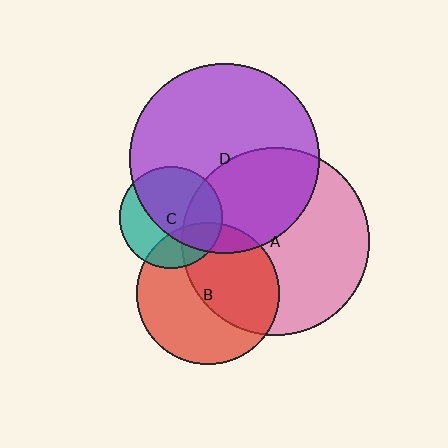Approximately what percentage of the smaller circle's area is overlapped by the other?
Approximately 50%.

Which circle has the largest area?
Circle D (purple).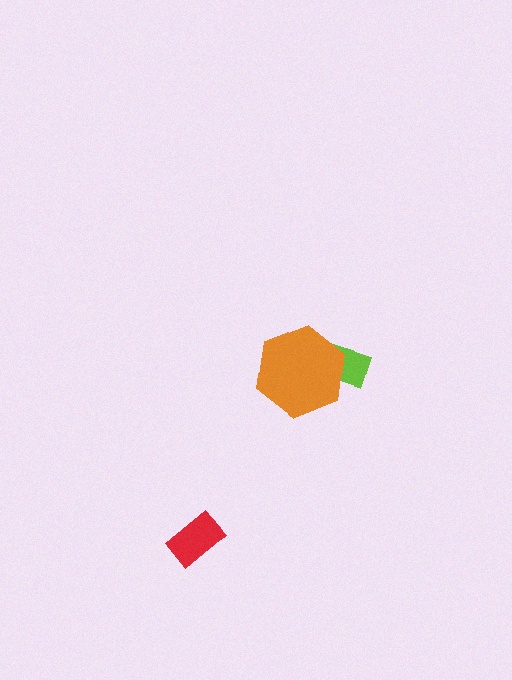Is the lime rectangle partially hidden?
Yes, it is partially covered by another shape.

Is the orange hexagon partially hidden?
No, no other shape covers it.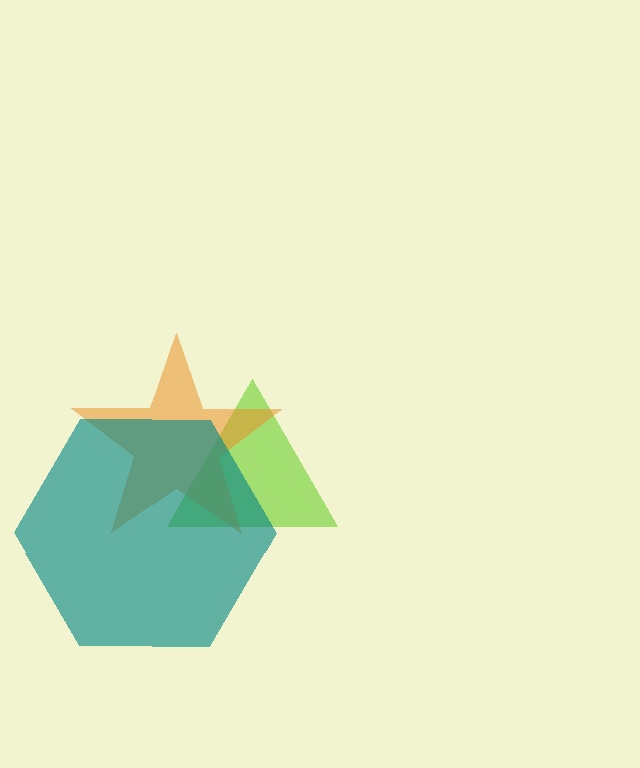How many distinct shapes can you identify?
There are 3 distinct shapes: a lime triangle, an orange star, a teal hexagon.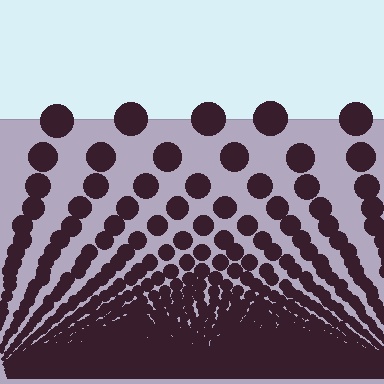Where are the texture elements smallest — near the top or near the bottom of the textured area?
Near the bottom.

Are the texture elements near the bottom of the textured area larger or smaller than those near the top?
Smaller. The gradient is inverted — elements near the bottom are smaller and denser.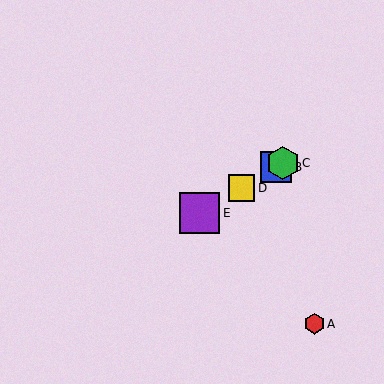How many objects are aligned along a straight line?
4 objects (B, C, D, E) are aligned along a straight line.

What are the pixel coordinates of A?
Object A is at (314, 324).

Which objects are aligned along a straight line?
Objects B, C, D, E are aligned along a straight line.